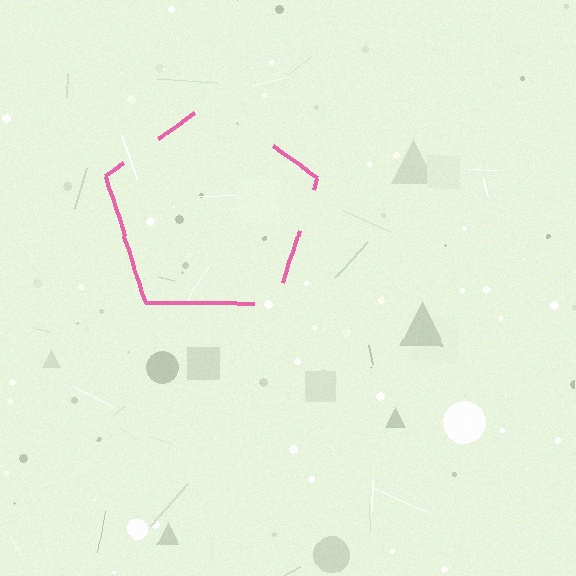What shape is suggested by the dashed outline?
The dashed outline suggests a pentagon.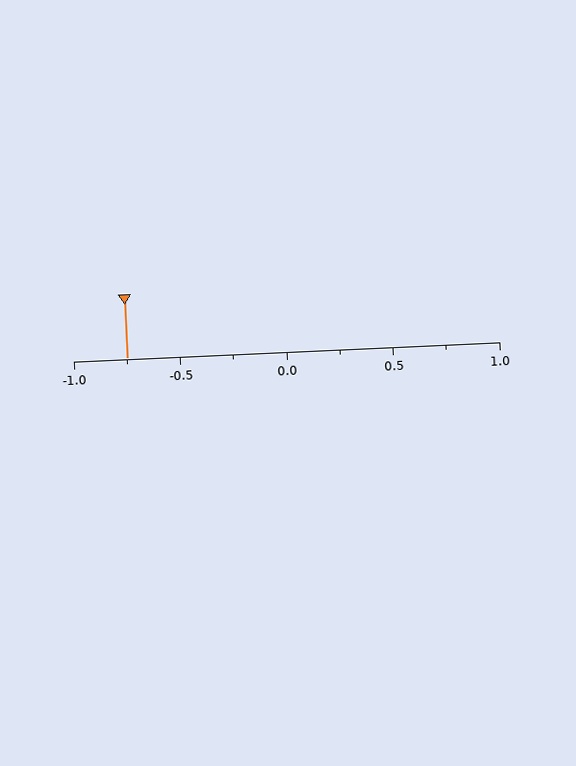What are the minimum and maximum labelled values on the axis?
The axis runs from -1.0 to 1.0.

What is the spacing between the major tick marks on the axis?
The major ticks are spaced 0.5 apart.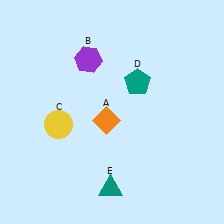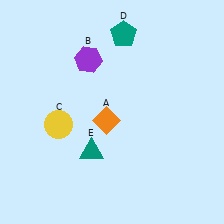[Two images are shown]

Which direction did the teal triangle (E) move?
The teal triangle (E) moved up.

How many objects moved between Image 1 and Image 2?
2 objects moved between the two images.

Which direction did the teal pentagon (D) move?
The teal pentagon (D) moved up.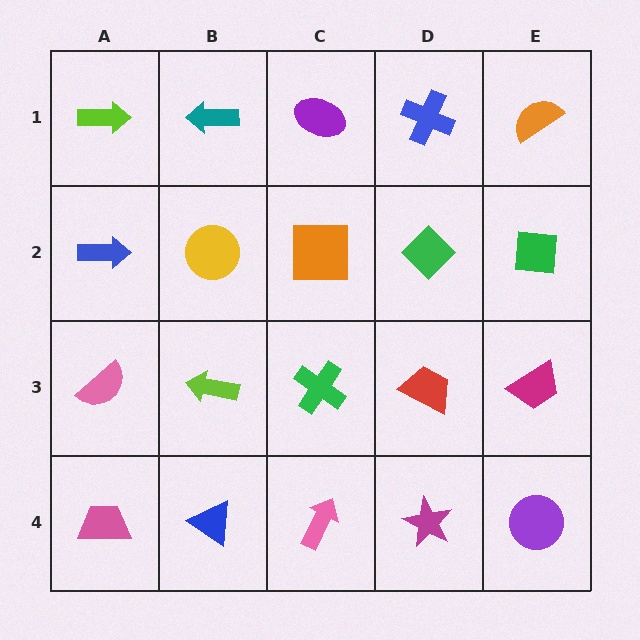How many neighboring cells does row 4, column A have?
2.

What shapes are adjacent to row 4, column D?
A red trapezoid (row 3, column D), a pink arrow (row 4, column C), a purple circle (row 4, column E).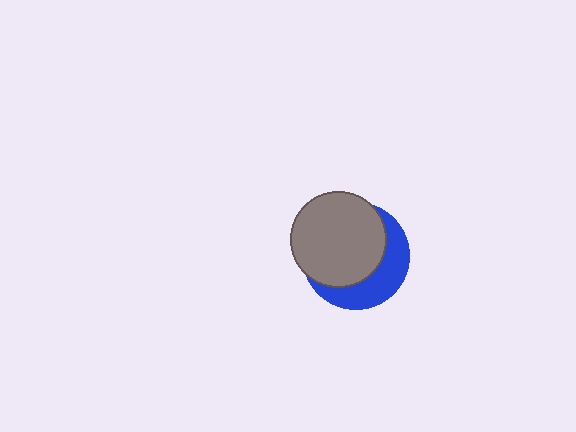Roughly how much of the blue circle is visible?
A small part of it is visible (roughly 37%).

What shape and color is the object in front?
The object in front is a gray circle.